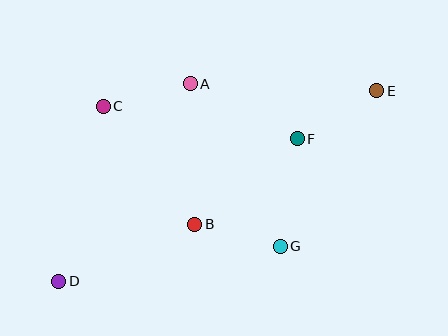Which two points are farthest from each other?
Points D and E are farthest from each other.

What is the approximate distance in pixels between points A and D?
The distance between A and D is approximately 238 pixels.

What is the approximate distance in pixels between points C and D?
The distance between C and D is approximately 181 pixels.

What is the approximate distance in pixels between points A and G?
The distance between A and G is approximately 185 pixels.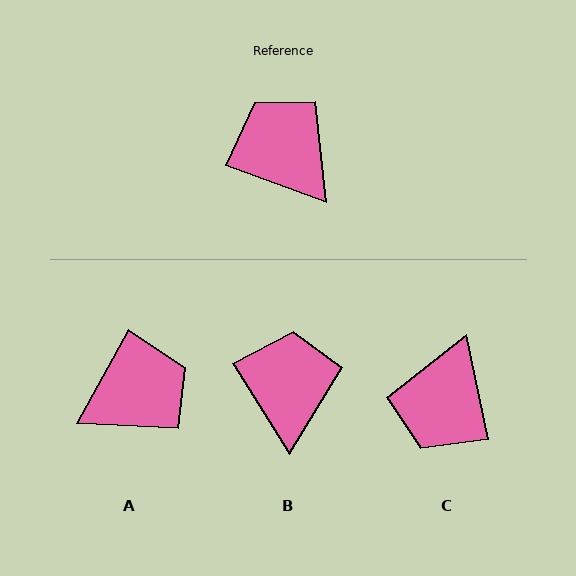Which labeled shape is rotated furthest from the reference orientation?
C, about 122 degrees away.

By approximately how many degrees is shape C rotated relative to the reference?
Approximately 122 degrees counter-clockwise.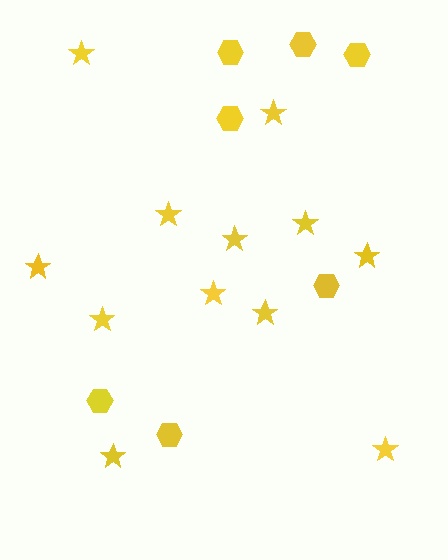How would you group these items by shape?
There are 2 groups: one group of hexagons (7) and one group of stars (12).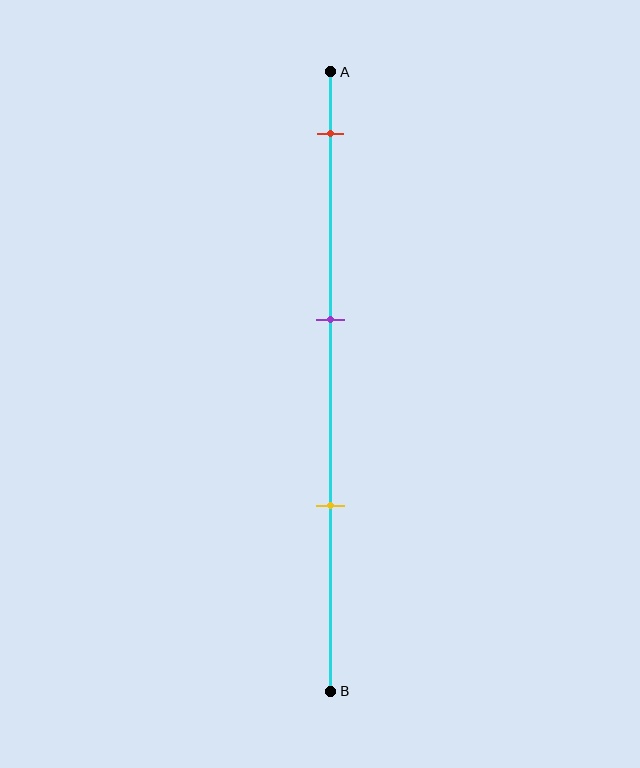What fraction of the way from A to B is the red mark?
The red mark is approximately 10% (0.1) of the way from A to B.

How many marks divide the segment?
There are 3 marks dividing the segment.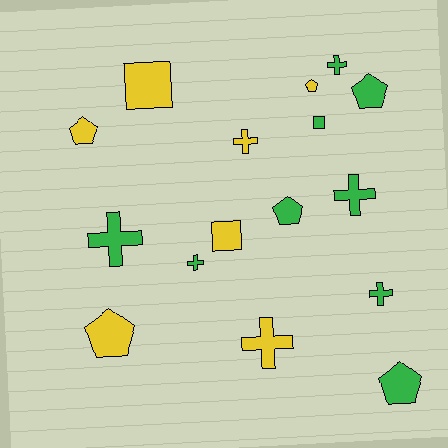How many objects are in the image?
There are 16 objects.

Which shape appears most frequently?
Cross, with 7 objects.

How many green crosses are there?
There are 5 green crosses.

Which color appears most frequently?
Green, with 9 objects.